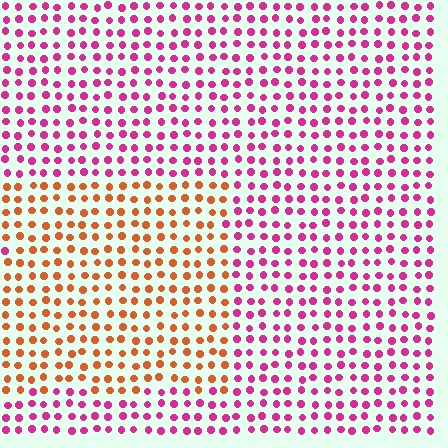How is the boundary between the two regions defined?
The boundary is defined purely by a slight shift in hue (about 55 degrees). Spacing, size, and orientation are identical on both sides.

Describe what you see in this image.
The image is filled with small magenta elements in a uniform arrangement. A rectangle-shaped region is visible where the elements are tinted to a slightly different hue, forming a subtle color boundary.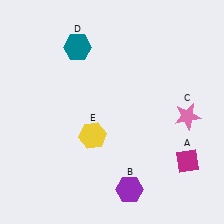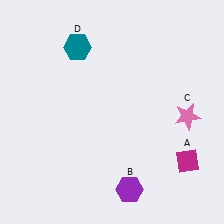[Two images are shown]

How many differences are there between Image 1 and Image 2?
There is 1 difference between the two images.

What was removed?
The yellow hexagon (E) was removed in Image 2.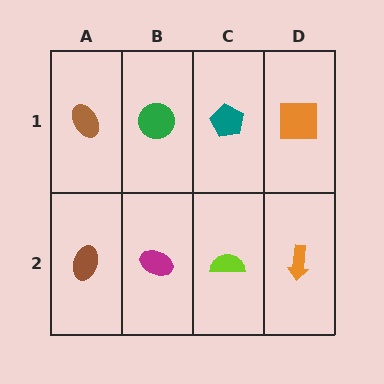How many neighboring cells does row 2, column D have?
2.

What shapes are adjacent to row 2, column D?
An orange square (row 1, column D), a lime semicircle (row 2, column C).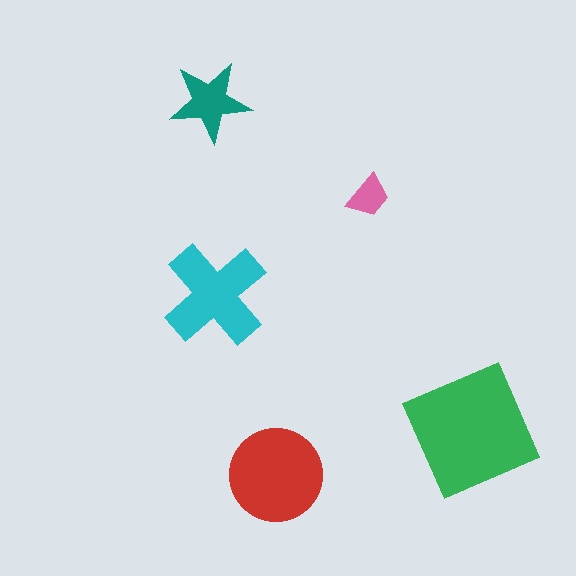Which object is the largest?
The green square.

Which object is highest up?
The teal star is topmost.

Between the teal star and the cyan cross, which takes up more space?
The cyan cross.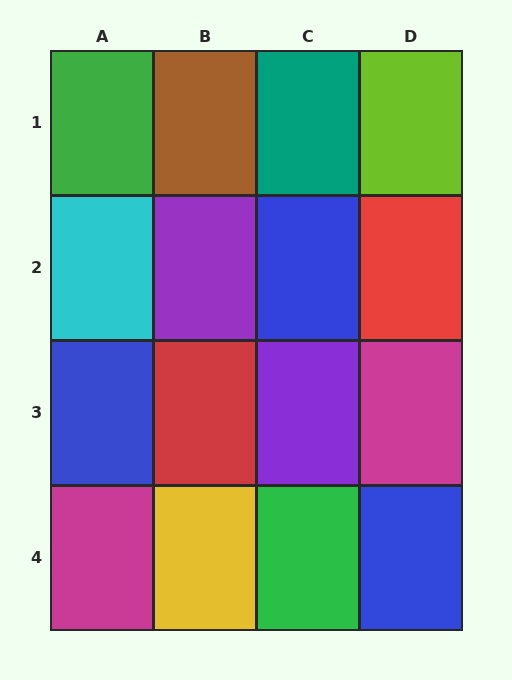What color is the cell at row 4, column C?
Green.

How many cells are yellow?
1 cell is yellow.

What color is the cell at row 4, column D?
Blue.